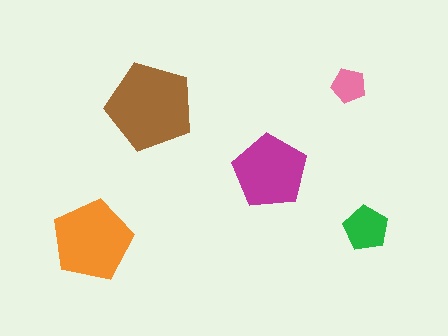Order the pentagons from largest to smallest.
the brown one, the orange one, the magenta one, the green one, the pink one.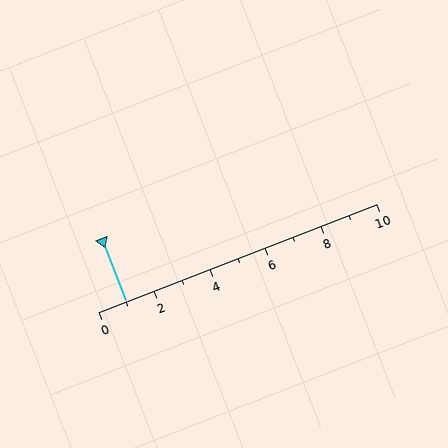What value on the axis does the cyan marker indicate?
The marker indicates approximately 1.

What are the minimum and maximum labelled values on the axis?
The axis runs from 0 to 10.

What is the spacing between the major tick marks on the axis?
The major ticks are spaced 2 apart.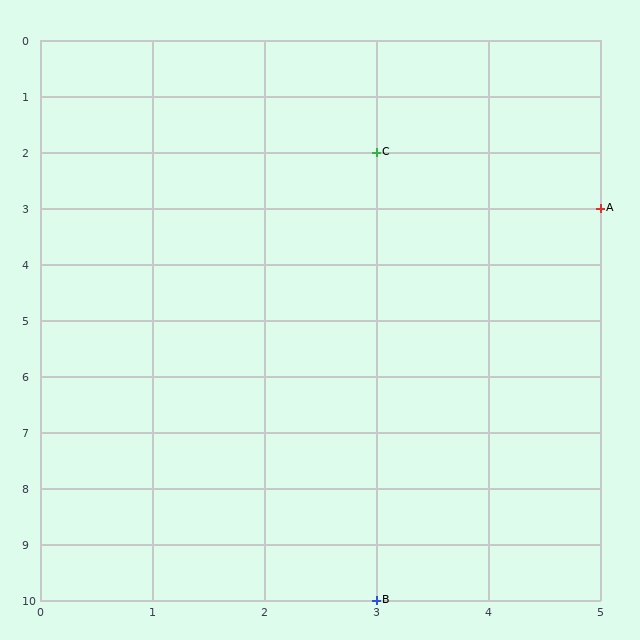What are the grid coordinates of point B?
Point B is at grid coordinates (3, 10).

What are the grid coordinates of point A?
Point A is at grid coordinates (5, 3).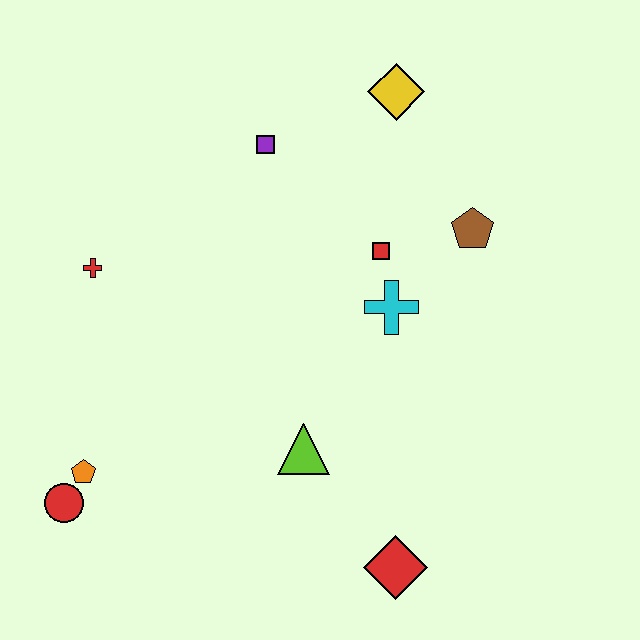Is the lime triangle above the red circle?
Yes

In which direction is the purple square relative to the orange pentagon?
The purple square is above the orange pentagon.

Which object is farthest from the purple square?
The red diamond is farthest from the purple square.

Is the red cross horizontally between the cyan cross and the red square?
No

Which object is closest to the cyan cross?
The red square is closest to the cyan cross.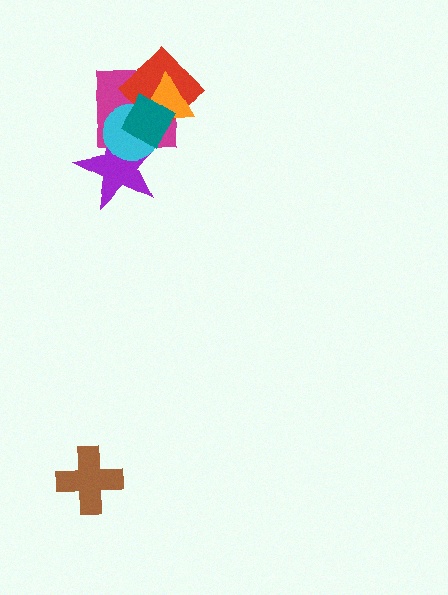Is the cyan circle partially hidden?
Yes, it is partially covered by another shape.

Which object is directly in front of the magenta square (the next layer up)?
The cyan circle is directly in front of the magenta square.